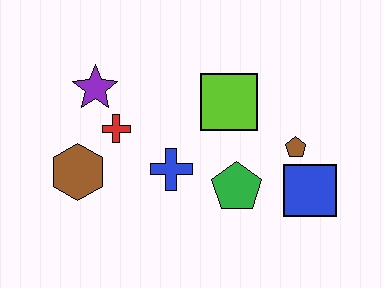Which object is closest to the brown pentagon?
The blue square is closest to the brown pentagon.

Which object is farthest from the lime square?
The brown hexagon is farthest from the lime square.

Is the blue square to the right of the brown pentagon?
Yes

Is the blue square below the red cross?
Yes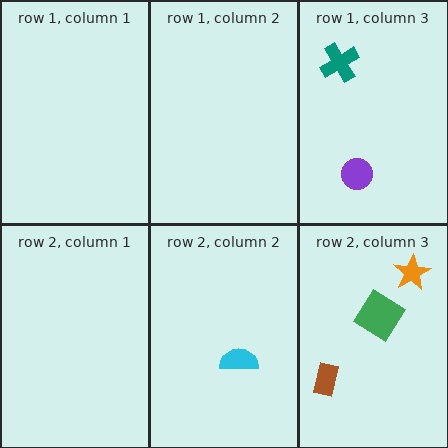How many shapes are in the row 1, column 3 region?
2.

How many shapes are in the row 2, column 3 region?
3.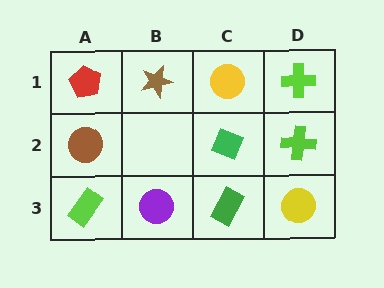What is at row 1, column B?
A brown star.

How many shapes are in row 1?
4 shapes.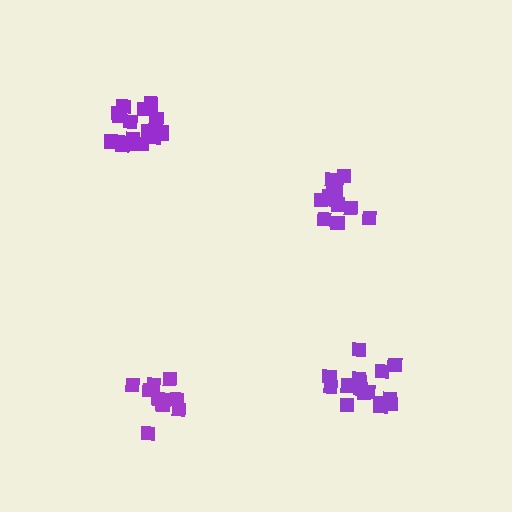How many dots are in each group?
Group 1: 17 dots, Group 2: 14 dots, Group 3: 11 dots, Group 4: 17 dots (59 total).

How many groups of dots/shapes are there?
There are 4 groups.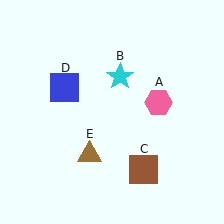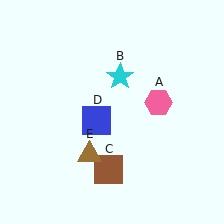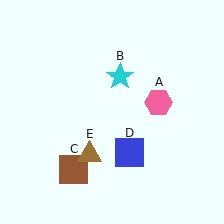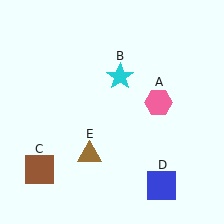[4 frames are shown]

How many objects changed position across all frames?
2 objects changed position: brown square (object C), blue square (object D).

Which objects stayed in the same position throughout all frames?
Pink hexagon (object A) and cyan star (object B) and brown triangle (object E) remained stationary.